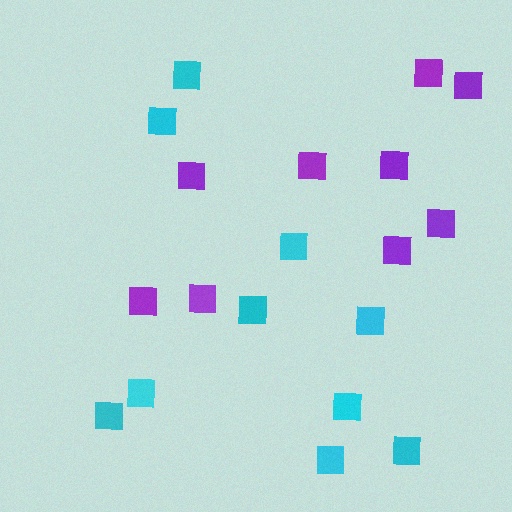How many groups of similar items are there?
There are 2 groups: one group of cyan squares (10) and one group of purple squares (9).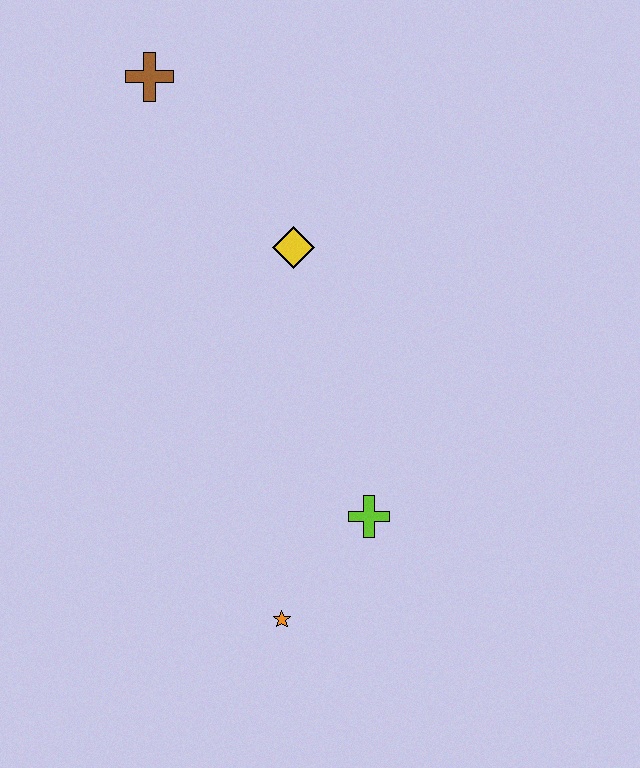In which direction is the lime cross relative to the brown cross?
The lime cross is below the brown cross.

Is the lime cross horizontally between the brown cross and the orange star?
No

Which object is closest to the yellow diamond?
The brown cross is closest to the yellow diamond.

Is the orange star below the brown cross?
Yes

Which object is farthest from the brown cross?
The orange star is farthest from the brown cross.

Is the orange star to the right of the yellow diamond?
No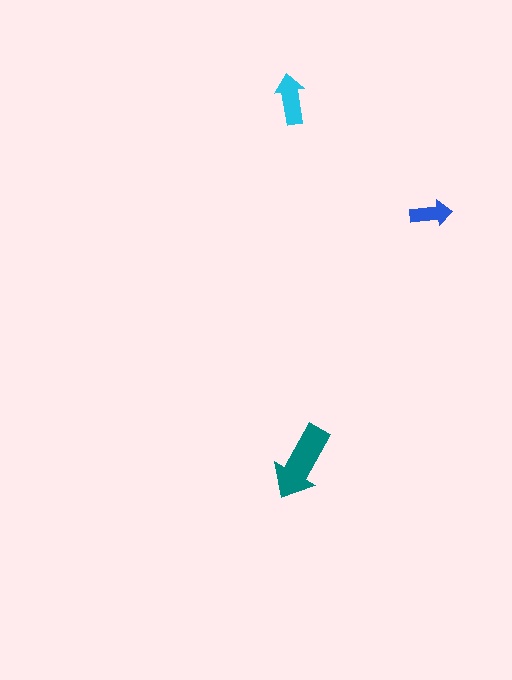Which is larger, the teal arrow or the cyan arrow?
The teal one.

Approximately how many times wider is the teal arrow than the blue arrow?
About 2 times wider.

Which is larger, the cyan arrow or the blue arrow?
The cyan one.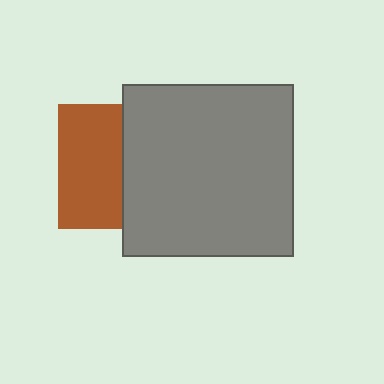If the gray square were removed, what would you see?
You would see the complete brown square.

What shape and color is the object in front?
The object in front is a gray square.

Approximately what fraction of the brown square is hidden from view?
Roughly 49% of the brown square is hidden behind the gray square.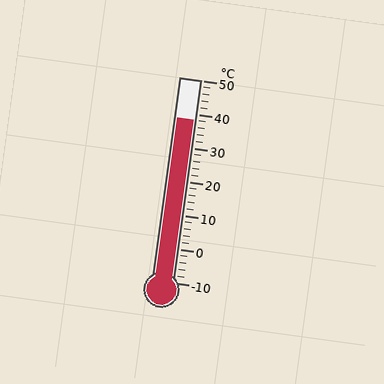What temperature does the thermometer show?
The thermometer shows approximately 38°C.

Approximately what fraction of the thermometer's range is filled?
The thermometer is filled to approximately 80% of its range.